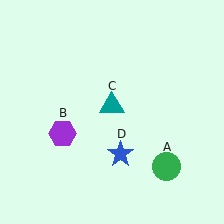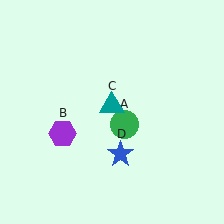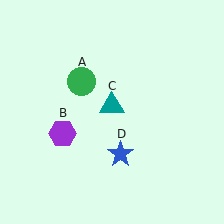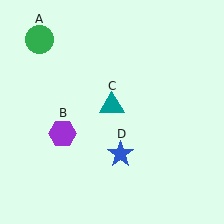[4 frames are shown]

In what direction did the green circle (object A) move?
The green circle (object A) moved up and to the left.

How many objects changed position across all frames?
1 object changed position: green circle (object A).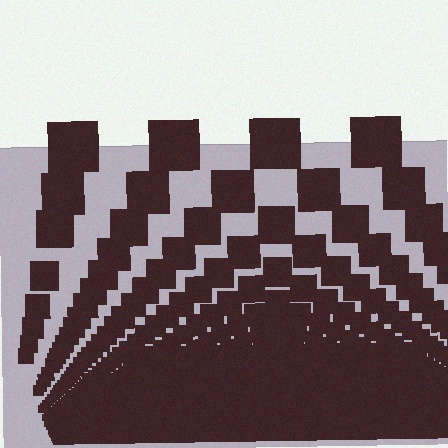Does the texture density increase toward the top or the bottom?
Density increases toward the bottom.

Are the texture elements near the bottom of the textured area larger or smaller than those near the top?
Smaller. The gradient is inverted — elements near the bottom are smaller and denser.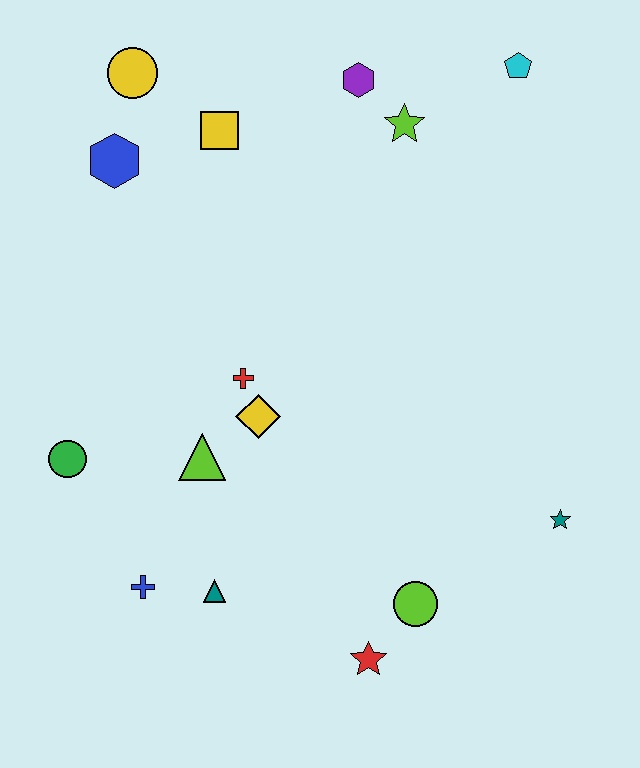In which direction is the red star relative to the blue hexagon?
The red star is below the blue hexagon.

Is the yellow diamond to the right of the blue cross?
Yes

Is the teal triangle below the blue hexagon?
Yes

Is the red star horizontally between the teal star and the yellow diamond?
Yes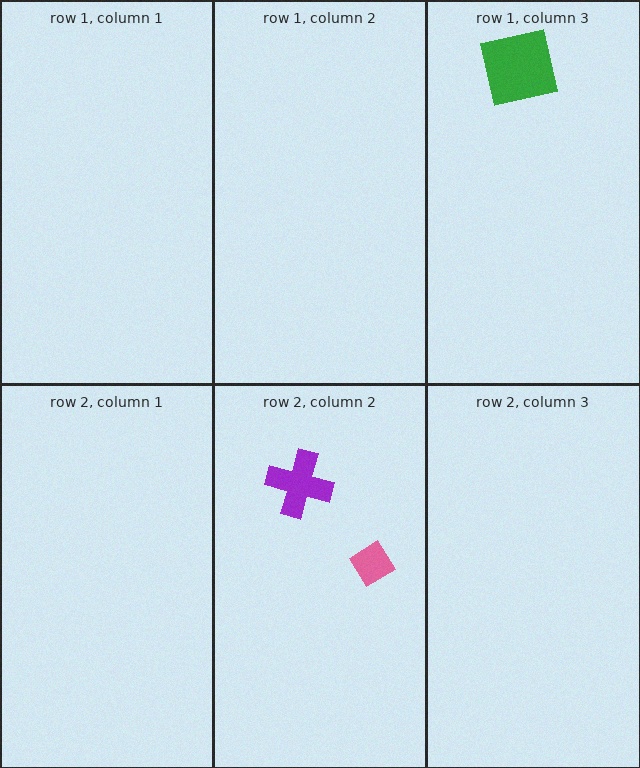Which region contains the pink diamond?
The row 2, column 2 region.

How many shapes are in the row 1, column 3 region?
1.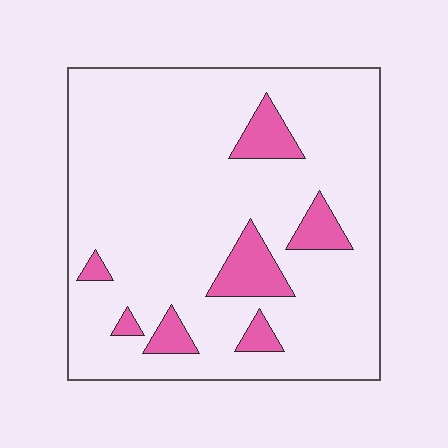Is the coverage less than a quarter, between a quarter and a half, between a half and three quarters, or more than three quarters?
Less than a quarter.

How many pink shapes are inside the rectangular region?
7.